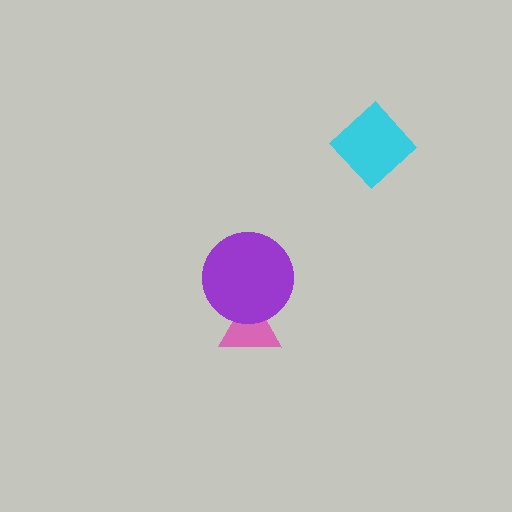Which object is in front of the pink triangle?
The purple circle is in front of the pink triangle.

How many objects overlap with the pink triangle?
1 object overlaps with the pink triangle.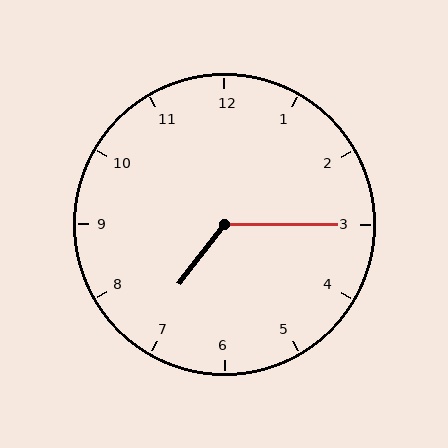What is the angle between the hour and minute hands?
Approximately 128 degrees.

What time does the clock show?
7:15.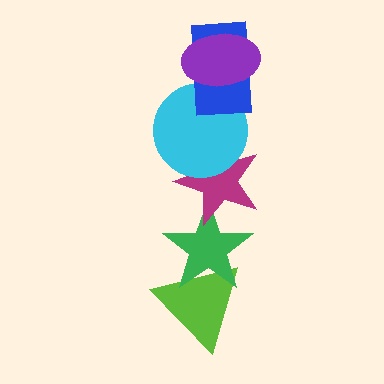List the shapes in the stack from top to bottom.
From top to bottom: the purple ellipse, the blue rectangle, the cyan circle, the magenta star, the green star, the lime triangle.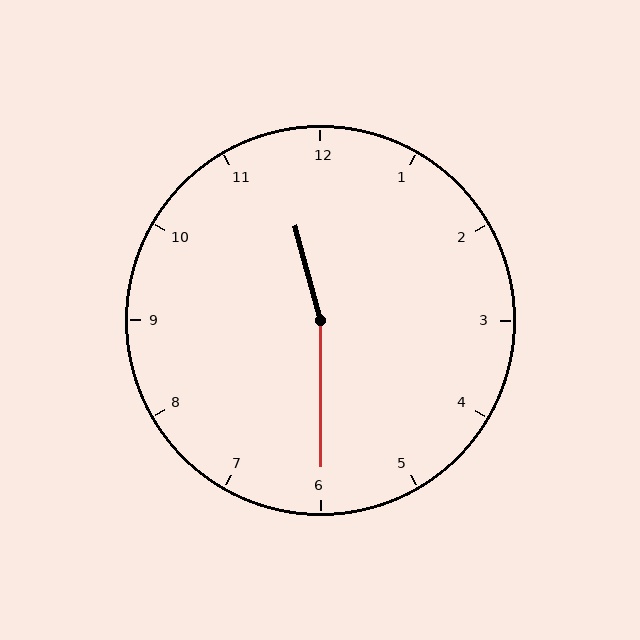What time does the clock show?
11:30.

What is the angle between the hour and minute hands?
Approximately 165 degrees.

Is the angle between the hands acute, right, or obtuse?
It is obtuse.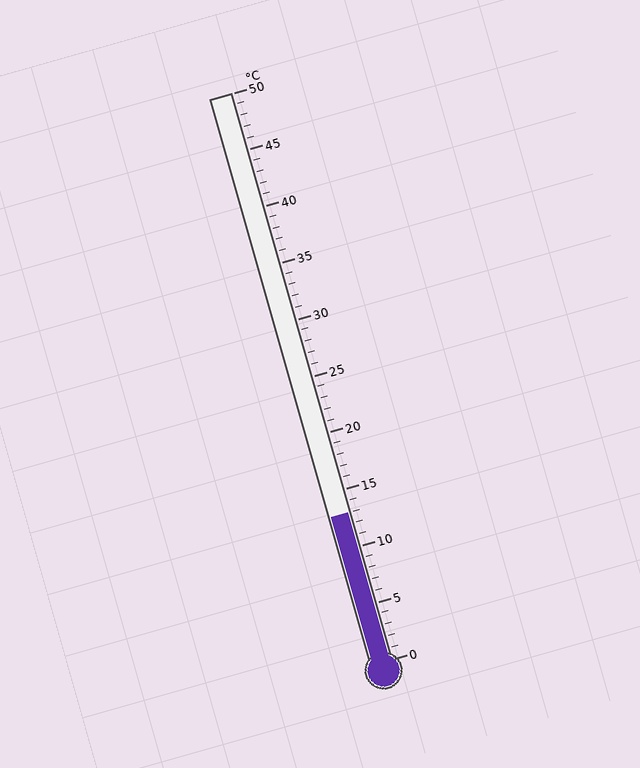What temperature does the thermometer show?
The thermometer shows approximately 13°C.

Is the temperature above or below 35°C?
The temperature is below 35°C.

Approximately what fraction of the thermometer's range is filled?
The thermometer is filled to approximately 25% of its range.